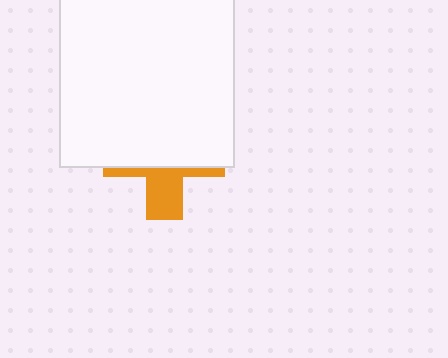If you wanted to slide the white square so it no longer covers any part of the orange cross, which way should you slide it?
Slide it up — that is the most direct way to separate the two shapes.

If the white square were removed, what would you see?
You would see the complete orange cross.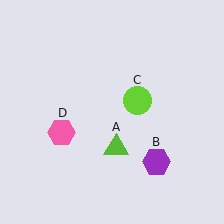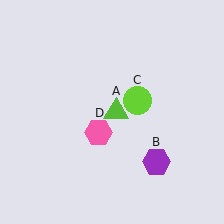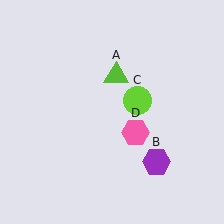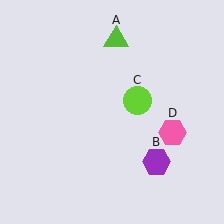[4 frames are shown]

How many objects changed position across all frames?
2 objects changed position: lime triangle (object A), pink hexagon (object D).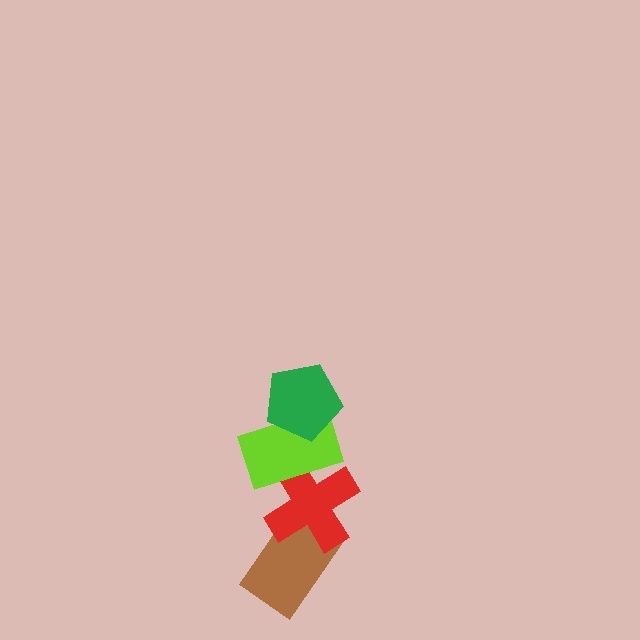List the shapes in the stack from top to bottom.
From top to bottom: the green pentagon, the lime rectangle, the red cross, the brown rectangle.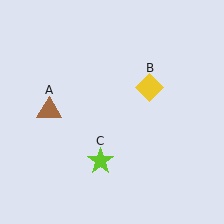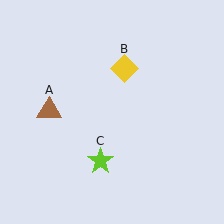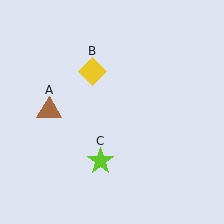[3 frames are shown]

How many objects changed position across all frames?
1 object changed position: yellow diamond (object B).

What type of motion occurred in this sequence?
The yellow diamond (object B) rotated counterclockwise around the center of the scene.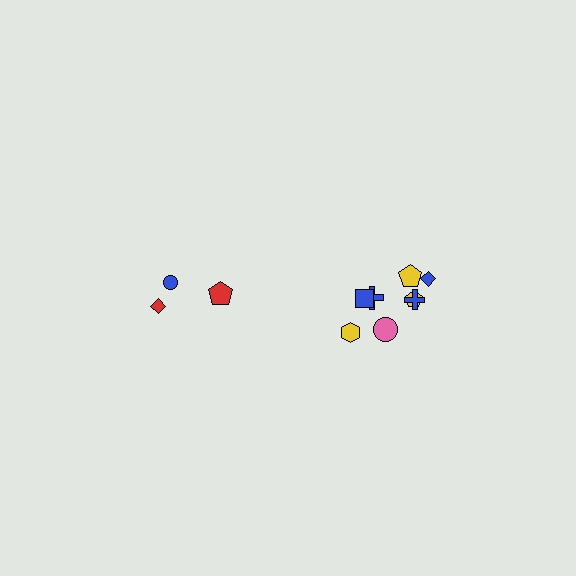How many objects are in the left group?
There are 3 objects.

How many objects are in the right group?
There are 8 objects.